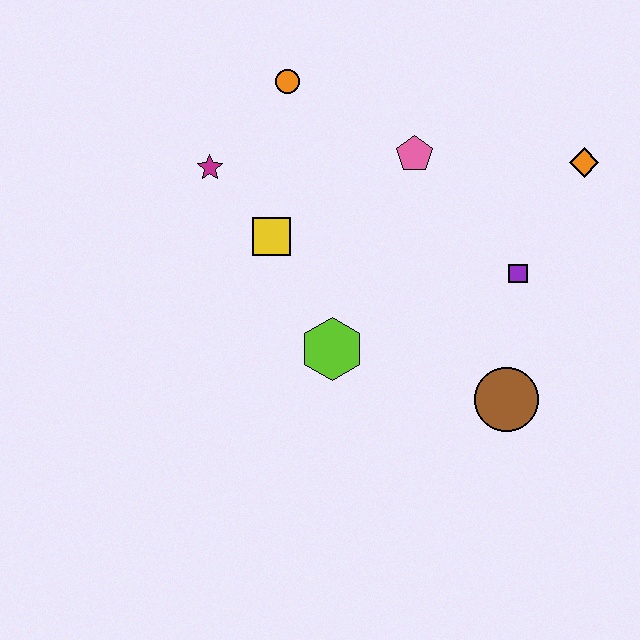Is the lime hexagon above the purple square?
No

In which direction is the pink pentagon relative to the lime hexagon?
The pink pentagon is above the lime hexagon.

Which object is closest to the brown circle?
The purple square is closest to the brown circle.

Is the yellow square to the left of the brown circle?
Yes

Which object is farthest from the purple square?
The magenta star is farthest from the purple square.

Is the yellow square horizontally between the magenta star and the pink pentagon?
Yes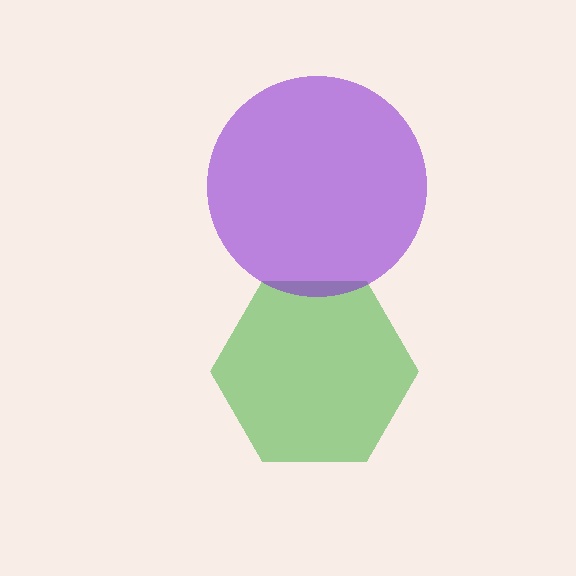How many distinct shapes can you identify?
There are 2 distinct shapes: a green hexagon, a purple circle.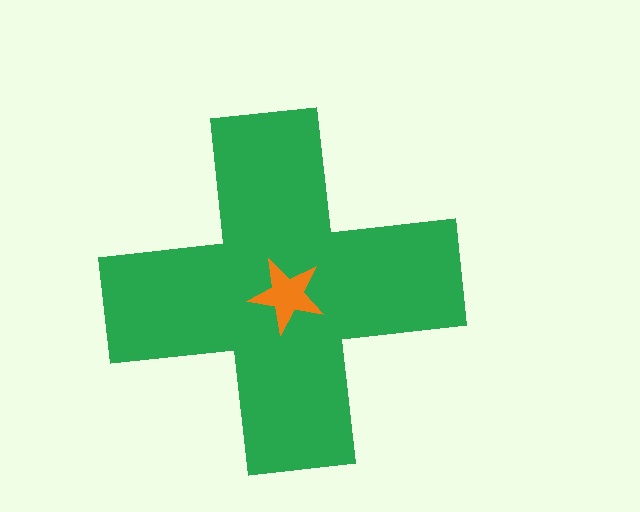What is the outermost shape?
The green cross.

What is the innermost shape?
The orange star.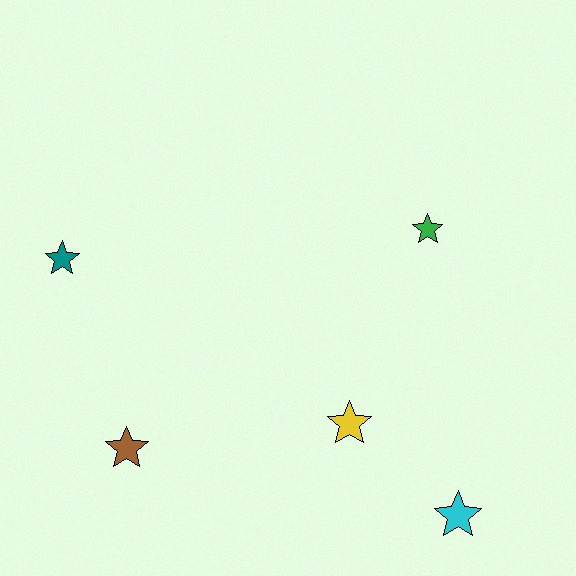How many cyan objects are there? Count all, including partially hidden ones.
There is 1 cyan object.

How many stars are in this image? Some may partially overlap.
There are 5 stars.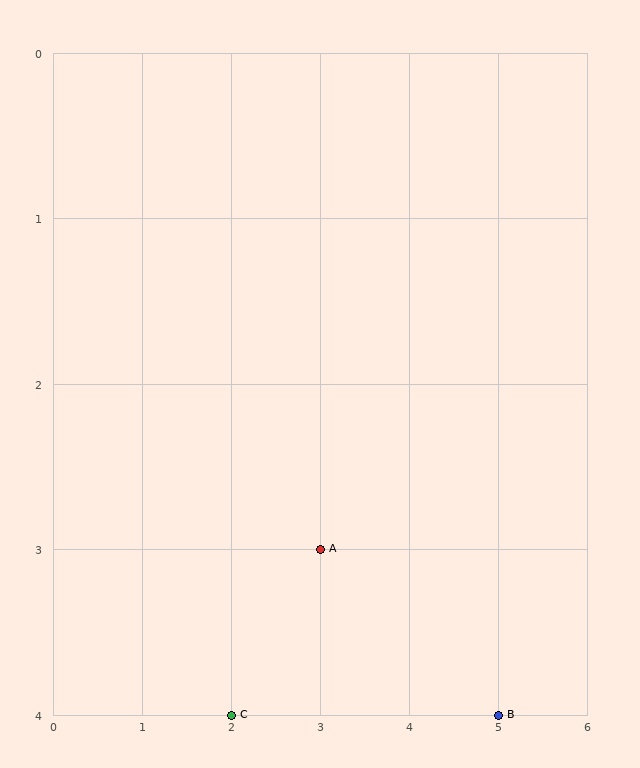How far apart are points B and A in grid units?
Points B and A are 2 columns and 1 row apart (about 2.2 grid units diagonally).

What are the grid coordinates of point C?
Point C is at grid coordinates (2, 4).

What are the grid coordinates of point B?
Point B is at grid coordinates (5, 4).